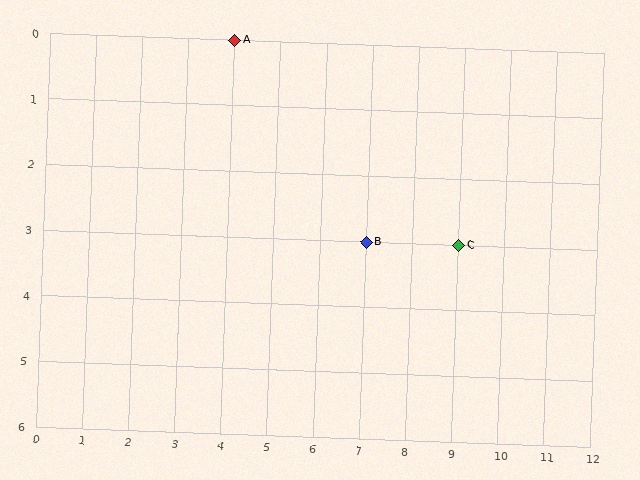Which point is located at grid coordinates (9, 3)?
Point C is at (9, 3).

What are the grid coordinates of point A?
Point A is at grid coordinates (4, 0).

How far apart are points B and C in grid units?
Points B and C are 2 columns apart.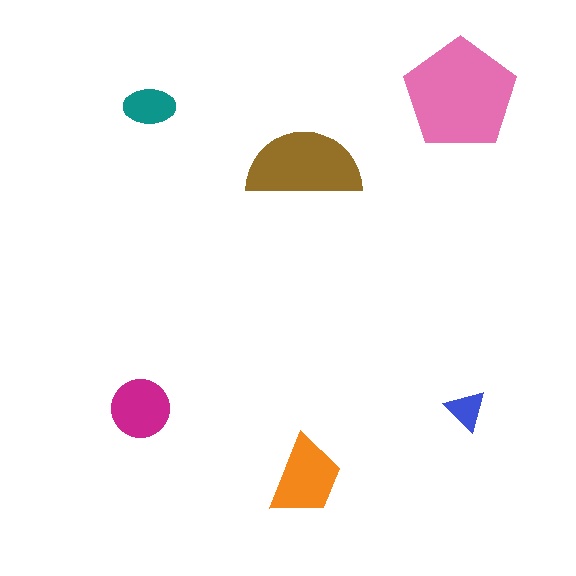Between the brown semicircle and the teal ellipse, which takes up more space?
The brown semicircle.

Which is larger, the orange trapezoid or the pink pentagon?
The pink pentagon.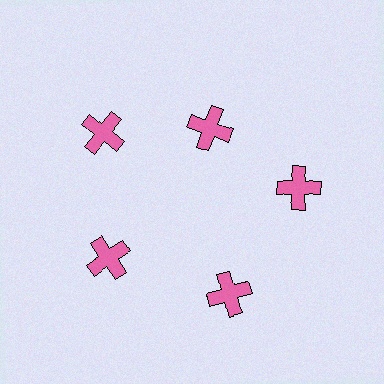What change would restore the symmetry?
The symmetry would be restored by moving it outward, back onto the ring so that all 5 crosses sit at equal angles and equal distance from the center.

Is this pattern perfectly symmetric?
No. The 5 pink crosses are arranged in a ring, but one element near the 1 o'clock position is pulled inward toward the center, breaking the 5-fold rotational symmetry.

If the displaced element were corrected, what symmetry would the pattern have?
It would have 5-fold rotational symmetry — the pattern would map onto itself every 72 degrees.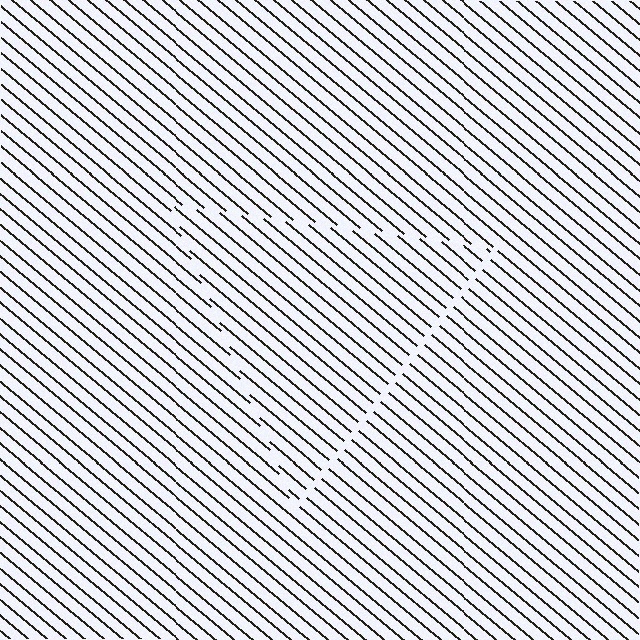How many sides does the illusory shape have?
3 sides — the line-ends trace a triangle.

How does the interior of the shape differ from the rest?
The interior of the shape contains the same grating, shifted by half a period — the contour is defined by the phase discontinuity where line-ends from the inner and outer gratings abut.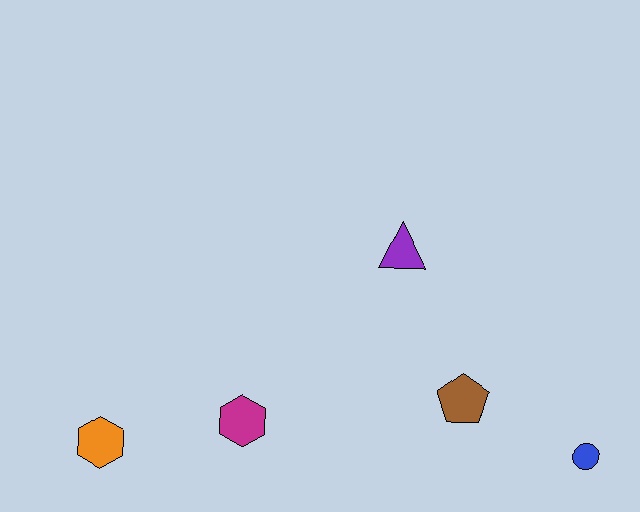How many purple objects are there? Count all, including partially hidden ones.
There is 1 purple object.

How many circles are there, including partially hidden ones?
There is 1 circle.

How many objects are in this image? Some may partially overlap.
There are 5 objects.